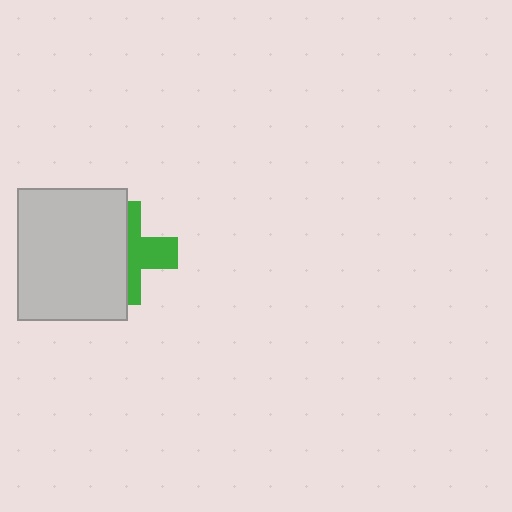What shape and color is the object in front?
The object in front is a light gray rectangle.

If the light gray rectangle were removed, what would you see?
You would see the complete green cross.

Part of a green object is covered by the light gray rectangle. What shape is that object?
It is a cross.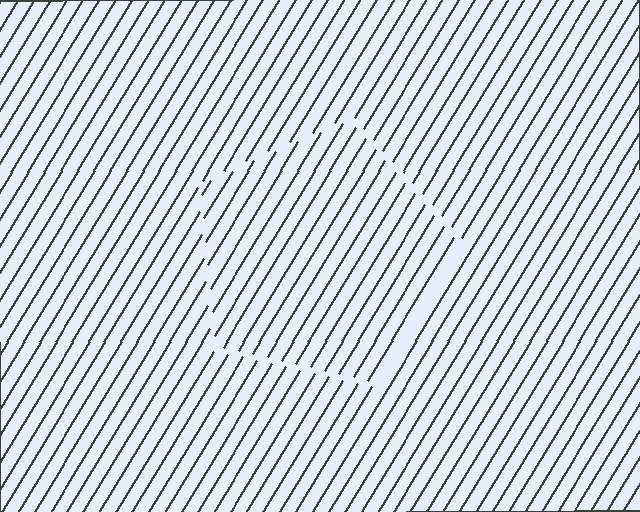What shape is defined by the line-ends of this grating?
An illusory pentagon. The interior of the shape contains the same grating, shifted by half a period — the contour is defined by the phase discontinuity where line-ends from the inner and outer gratings abut.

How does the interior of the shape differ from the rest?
The interior of the shape contains the same grating, shifted by half a period — the contour is defined by the phase discontinuity where line-ends from the inner and outer gratings abut.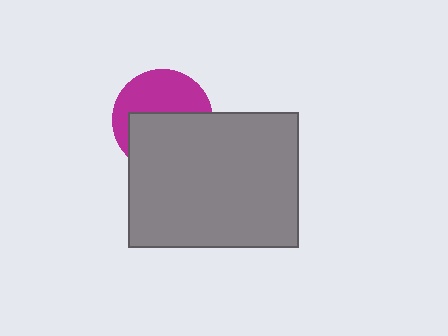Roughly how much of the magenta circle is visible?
About half of it is visible (roughly 46%).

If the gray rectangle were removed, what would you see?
You would see the complete magenta circle.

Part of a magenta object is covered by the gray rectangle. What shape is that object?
It is a circle.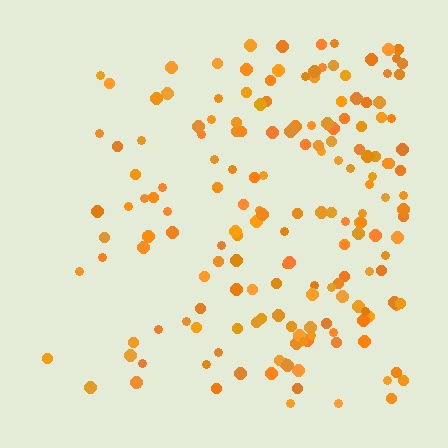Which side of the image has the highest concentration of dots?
The right.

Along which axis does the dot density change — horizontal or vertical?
Horizontal.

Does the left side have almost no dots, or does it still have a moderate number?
Still a moderate number, just noticeably fewer than the right.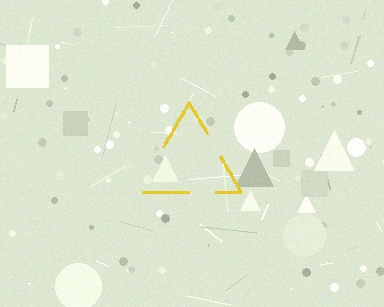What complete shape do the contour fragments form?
The contour fragments form a triangle.